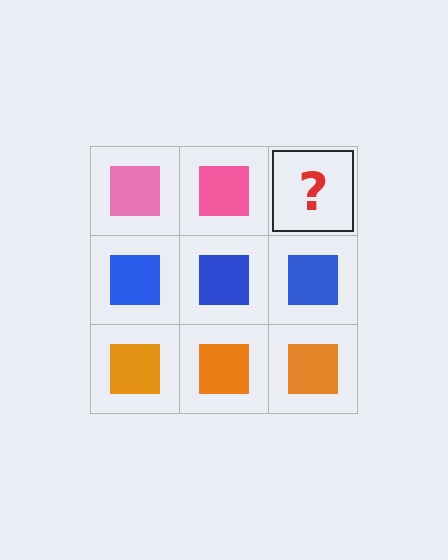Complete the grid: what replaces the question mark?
The question mark should be replaced with a pink square.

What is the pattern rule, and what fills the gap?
The rule is that each row has a consistent color. The gap should be filled with a pink square.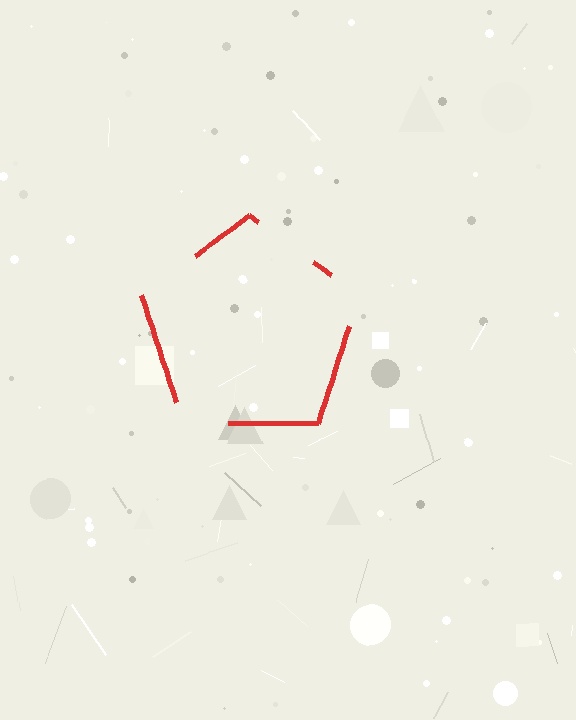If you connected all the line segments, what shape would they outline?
They would outline a pentagon.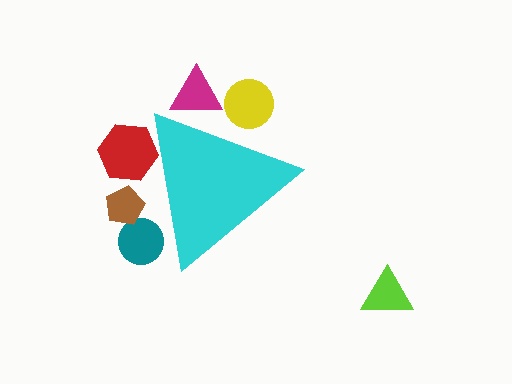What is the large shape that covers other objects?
A cyan triangle.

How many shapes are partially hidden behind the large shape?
5 shapes are partially hidden.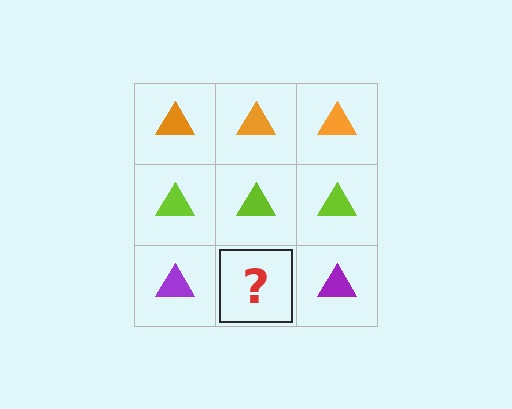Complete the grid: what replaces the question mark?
The question mark should be replaced with a purple triangle.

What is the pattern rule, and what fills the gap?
The rule is that each row has a consistent color. The gap should be filled with a purple triangle.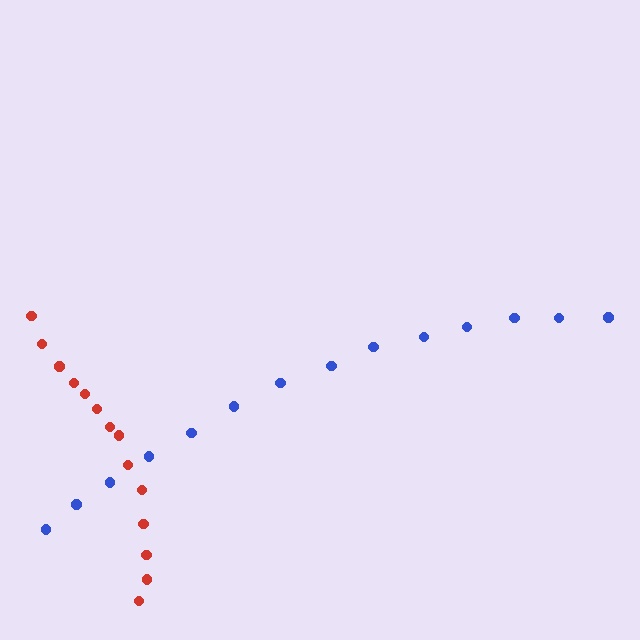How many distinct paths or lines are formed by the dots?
There are 2 distinct paths.